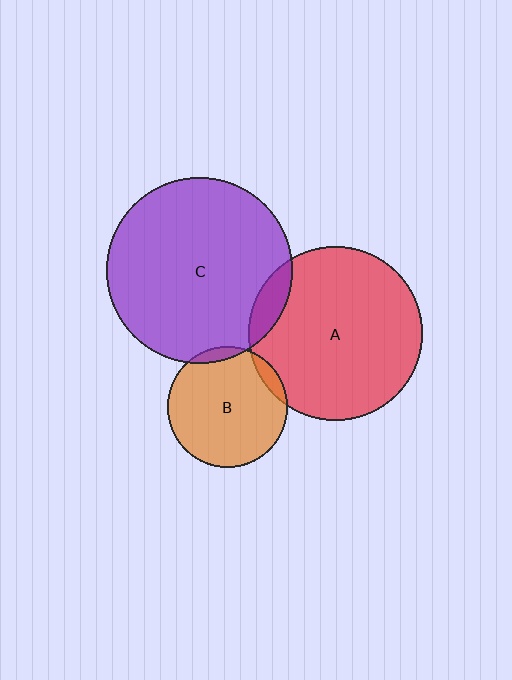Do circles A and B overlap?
Yes.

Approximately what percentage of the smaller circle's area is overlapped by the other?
Approximately 5%.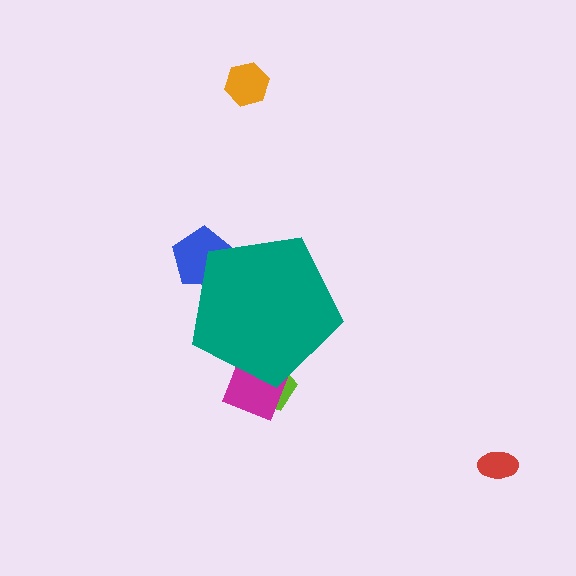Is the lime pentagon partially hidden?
Yes, the lime pentagon is partially hidden behind the teal pentagon.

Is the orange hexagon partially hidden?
No, the orange hexagon is fully visible.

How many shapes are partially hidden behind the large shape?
3 shapes are partially hidden.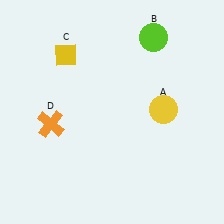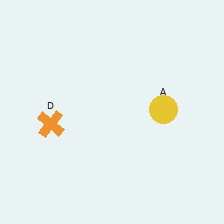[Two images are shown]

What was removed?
The lime circle (B), the yellow diamond (C) were removed in Image 2.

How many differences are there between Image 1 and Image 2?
There are 2 differences between the two images.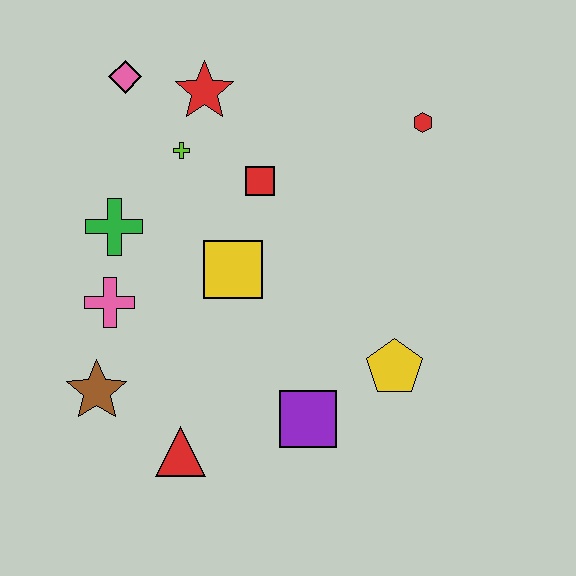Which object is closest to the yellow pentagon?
The purple square is closest to the yellow pentagon.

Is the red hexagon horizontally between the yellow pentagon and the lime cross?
No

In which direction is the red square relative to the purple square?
The red square is above the purple square.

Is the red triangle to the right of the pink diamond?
Yes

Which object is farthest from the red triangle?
The red hexagon is farthest from the red triangle.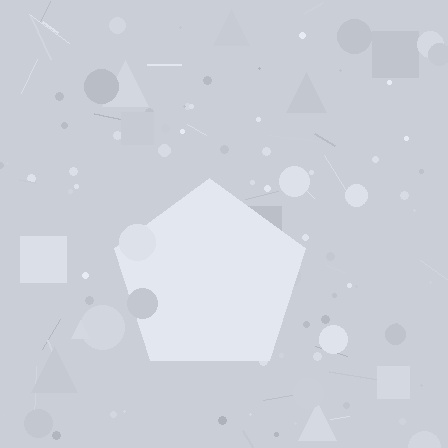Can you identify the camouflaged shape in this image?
The camouflaged shape is a pentagon.